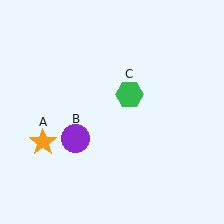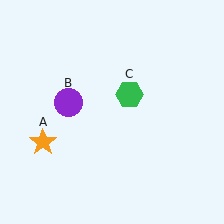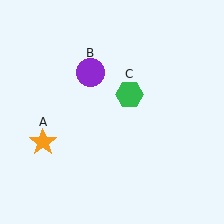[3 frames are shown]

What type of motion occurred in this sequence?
The purple circle (object B) rotated clockwise around the center of the scene.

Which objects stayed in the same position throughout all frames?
Orange star (object A) and green hexagon (object C) remained stationary.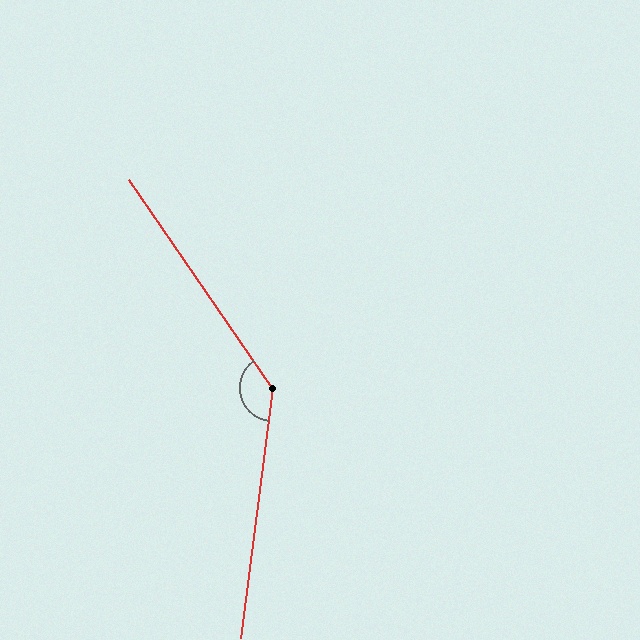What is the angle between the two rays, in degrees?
Approximately 138 degrees.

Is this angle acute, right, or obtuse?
It is obtuse.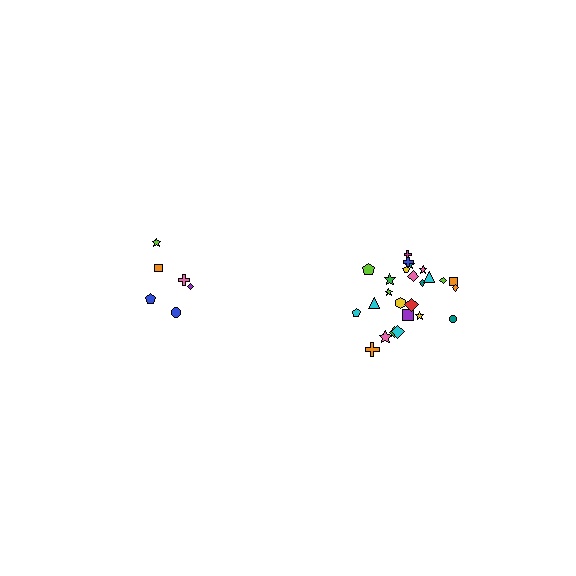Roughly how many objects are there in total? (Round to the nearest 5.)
Roughly 30 objects in total.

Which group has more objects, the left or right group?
The right group.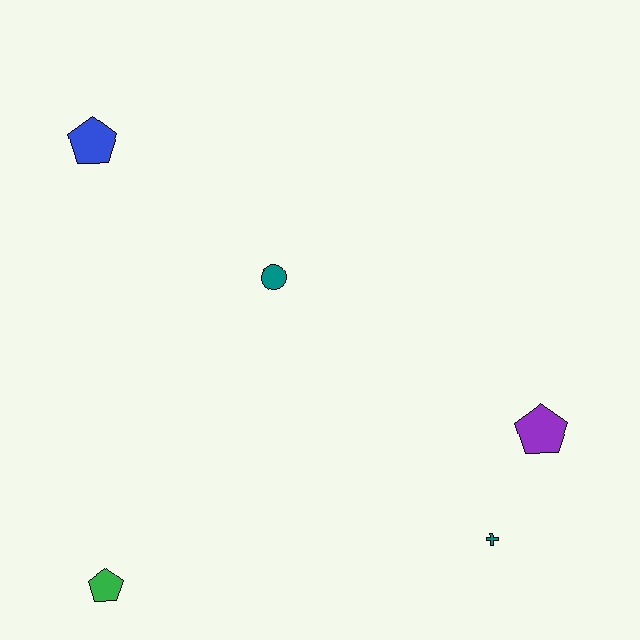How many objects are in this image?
There are 5 objects.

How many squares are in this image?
There are no squares.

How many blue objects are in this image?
There is 1 blue object.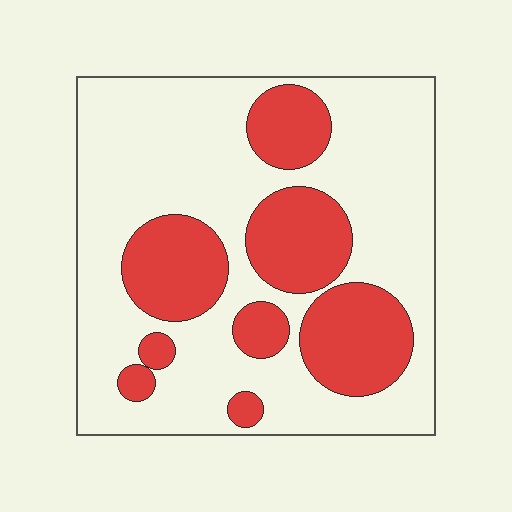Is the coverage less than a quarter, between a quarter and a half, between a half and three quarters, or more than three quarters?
Between a quarter and a half.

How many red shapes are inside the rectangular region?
8.